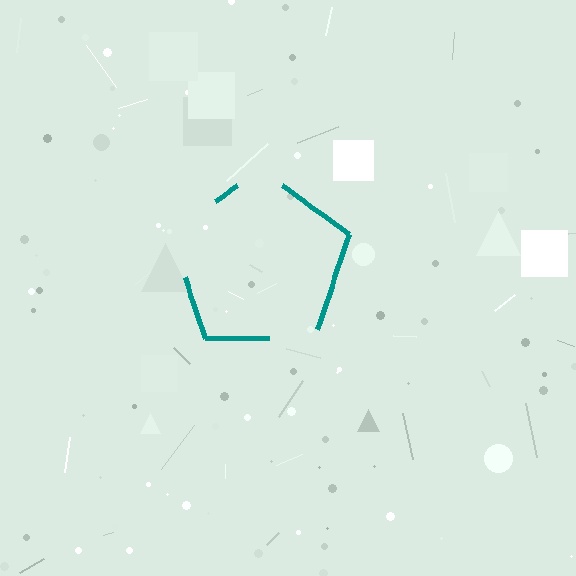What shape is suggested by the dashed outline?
The dashed outline suggests a pentagon.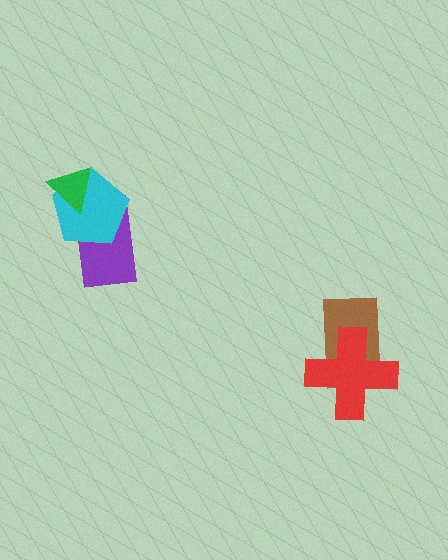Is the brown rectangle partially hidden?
Yes, it is partially covered by another shape.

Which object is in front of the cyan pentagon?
The green triangle is in front of the cyan pentagon.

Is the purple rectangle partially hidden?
Yes, it is partially covered by another shape.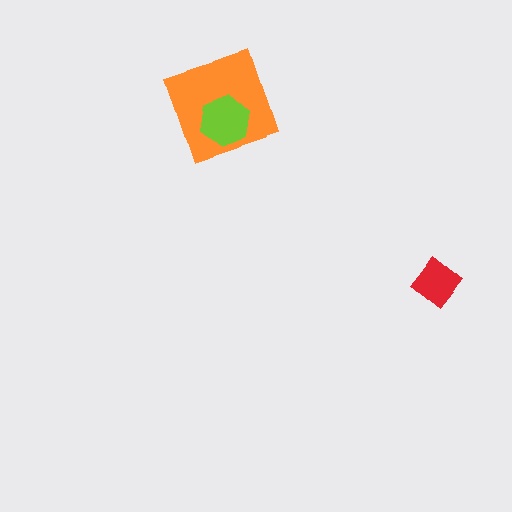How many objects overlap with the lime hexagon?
1 object overlaps with the lime hexagon.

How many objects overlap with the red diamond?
0 objects overlap with the red diamond.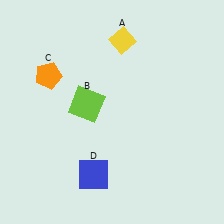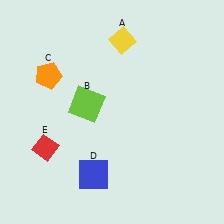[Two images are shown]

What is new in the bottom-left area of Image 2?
A red diamond (E) was added in the bottom-left area of Image 2.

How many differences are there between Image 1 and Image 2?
There is 1 difference between the two images.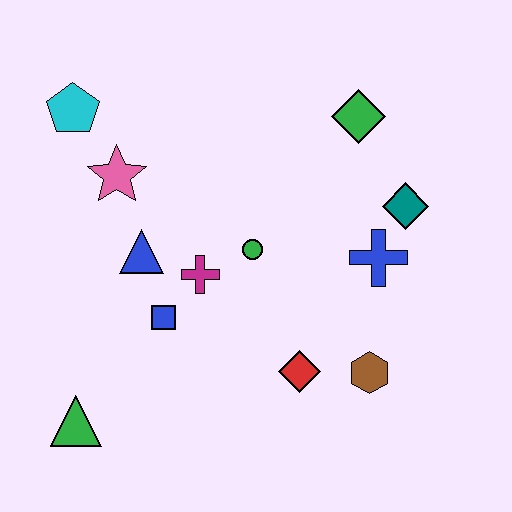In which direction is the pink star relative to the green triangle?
The pink star is above the green triangle.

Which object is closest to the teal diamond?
The blue cross is closest to the teal diamond.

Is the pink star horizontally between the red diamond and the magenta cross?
No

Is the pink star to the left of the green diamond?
Yes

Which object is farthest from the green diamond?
The green triangle is farthest from the green diamond.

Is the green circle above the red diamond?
Yes